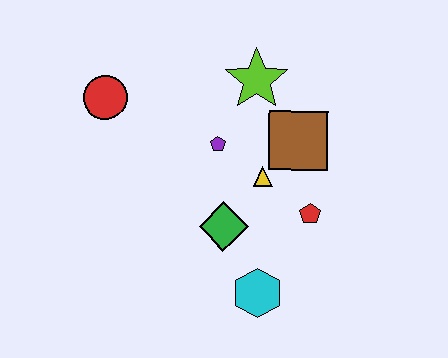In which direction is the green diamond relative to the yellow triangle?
The green diamond is below the yellow triangle.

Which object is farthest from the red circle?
The cyan hexagon is farthest from the red circle.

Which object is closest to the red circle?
The purple pentagon is closest to the red circle.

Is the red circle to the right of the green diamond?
No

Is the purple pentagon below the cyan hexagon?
No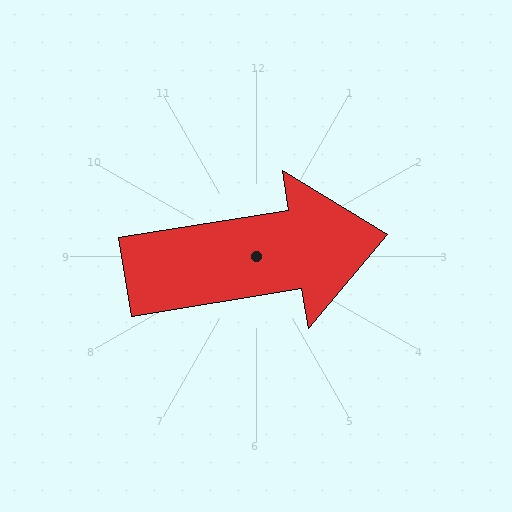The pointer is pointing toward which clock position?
Roughly 3 o'clock.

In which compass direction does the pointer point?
East.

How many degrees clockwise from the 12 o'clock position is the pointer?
Approximately 81 degrees.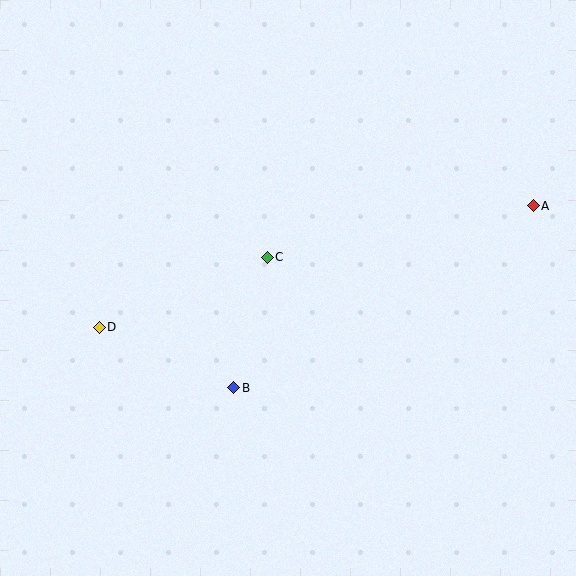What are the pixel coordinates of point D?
Point D is at (99, 327).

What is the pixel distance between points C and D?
The distance between C and D is 182 pixels.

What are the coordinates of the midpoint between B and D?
The midpoint between B and D is at (167, 357).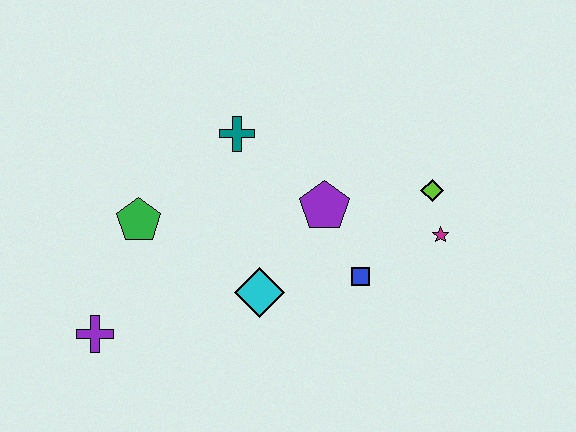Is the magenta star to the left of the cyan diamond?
No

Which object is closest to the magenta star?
The lime diamond is closest to the magenta star.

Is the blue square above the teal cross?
No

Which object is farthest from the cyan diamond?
The lime diamond is farthest from the cyan diamond.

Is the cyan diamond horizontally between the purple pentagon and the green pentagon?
Yes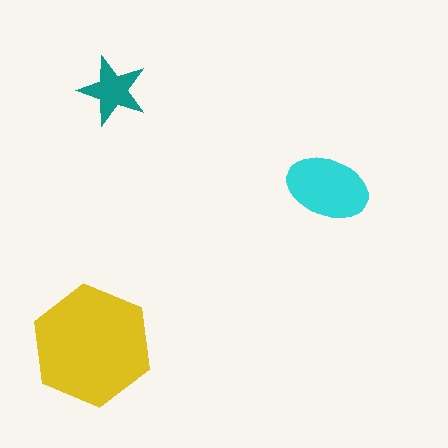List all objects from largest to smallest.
The yellow hexagon, the cyan ellipse, the teal star.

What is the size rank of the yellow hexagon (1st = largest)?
1st.